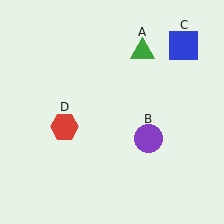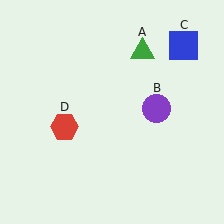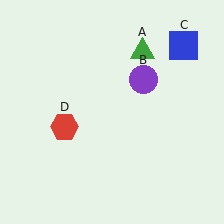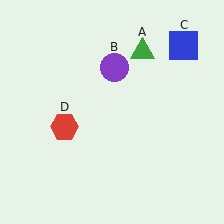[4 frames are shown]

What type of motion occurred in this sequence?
The purple circle (object B) rotated counterclockwise around the center of the scene.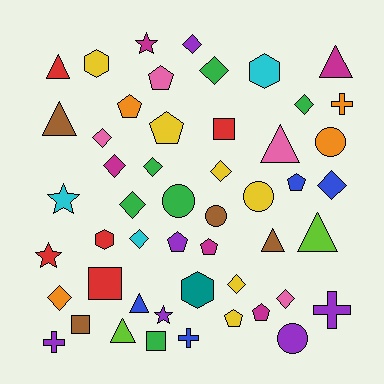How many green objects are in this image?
There are 6 green objects.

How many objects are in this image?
There are 50 objects.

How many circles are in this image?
There are 5 circles.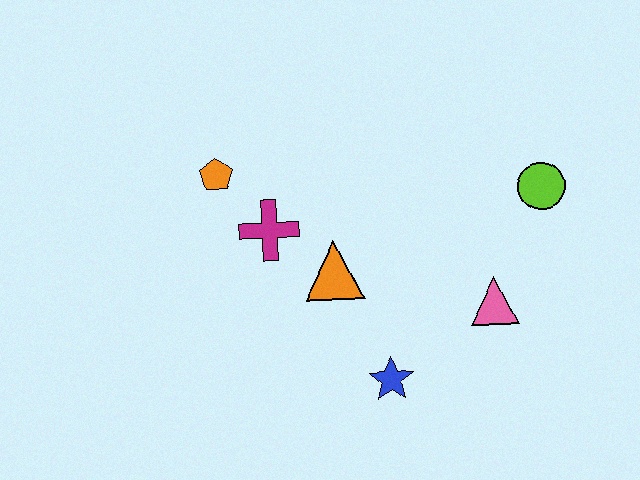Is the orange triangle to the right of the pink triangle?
No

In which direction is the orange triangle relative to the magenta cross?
The orange triangle is to the right of the magenta cross.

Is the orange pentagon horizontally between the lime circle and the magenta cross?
No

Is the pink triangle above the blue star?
Yes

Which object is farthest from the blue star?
The orange pentagon is farthest from the blue star.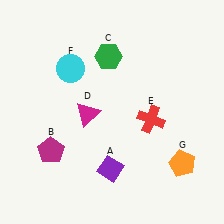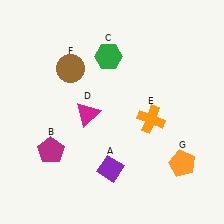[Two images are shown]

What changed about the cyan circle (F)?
In Image 1, F is cyan. In Image 2, it changed to brown.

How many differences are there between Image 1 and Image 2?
There are 2 differences between the two images.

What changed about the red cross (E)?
In Image 1, E is red. In Image 2, it changed to orange.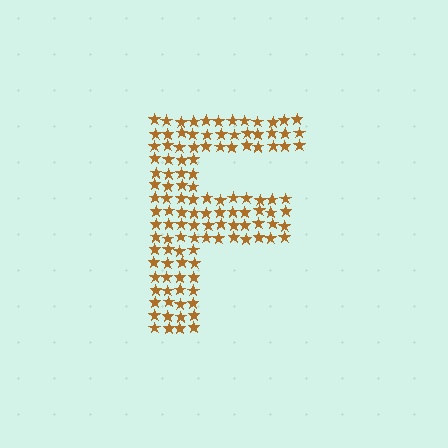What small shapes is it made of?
It is made of small stars.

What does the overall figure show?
The overall figure shows the letter F.